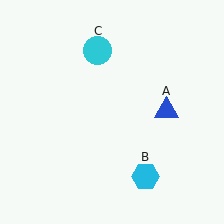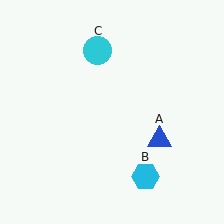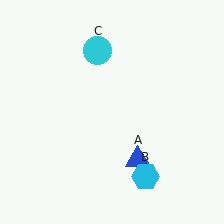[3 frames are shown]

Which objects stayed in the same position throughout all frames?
Cyan hexagon (object B) and cyan circle (object C) remained stationary.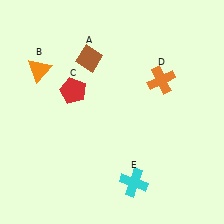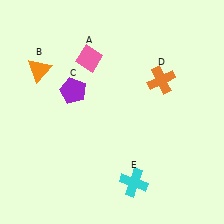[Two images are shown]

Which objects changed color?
A changed from brown to pink. C changed from red to purple.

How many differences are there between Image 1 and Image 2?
There are 2 differences between the two images.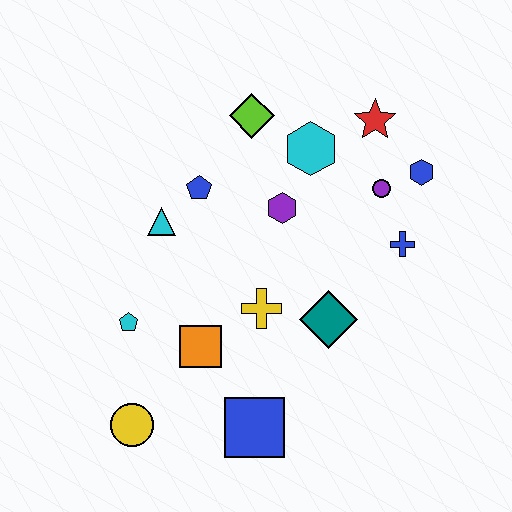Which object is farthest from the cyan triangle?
The blue hexagon is farthest from the cyan triangle.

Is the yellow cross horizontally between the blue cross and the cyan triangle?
Yes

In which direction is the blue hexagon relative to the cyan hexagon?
The blue hexagon is to the right of the cyan hexagon.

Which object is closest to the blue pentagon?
The cyan triangle is closest to the blue pentagon.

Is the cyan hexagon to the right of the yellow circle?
Yes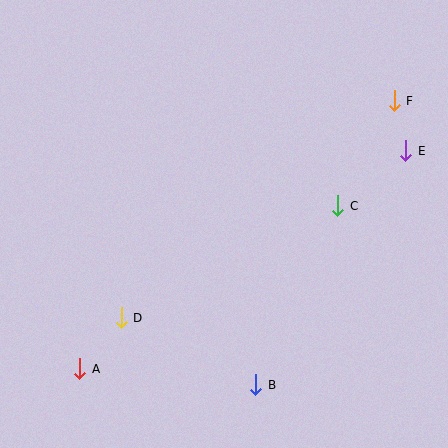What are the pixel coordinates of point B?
Point B is at (256, 385).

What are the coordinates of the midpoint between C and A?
The midpoint between C and A is at (209, 287).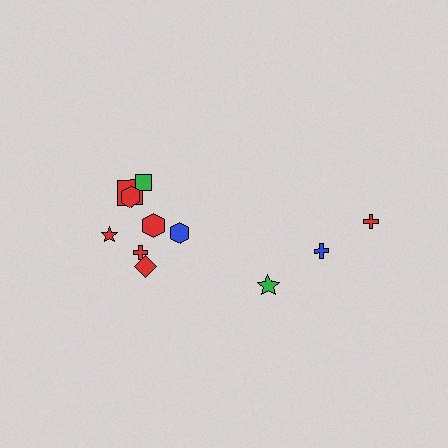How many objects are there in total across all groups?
There are 11 objects.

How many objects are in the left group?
There are 8 objects.